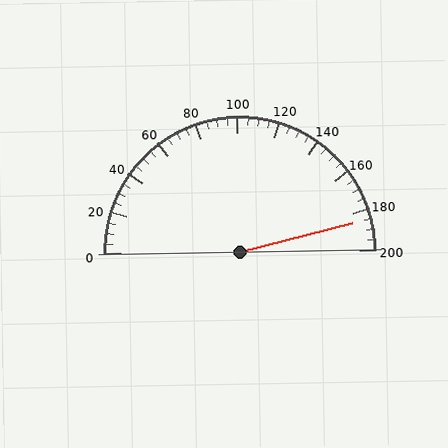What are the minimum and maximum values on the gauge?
The gauge ranges from 0 to 200.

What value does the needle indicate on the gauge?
The needle indicates approximately 185.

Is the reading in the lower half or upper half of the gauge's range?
The reading is in the upper half of the range (0 to 200).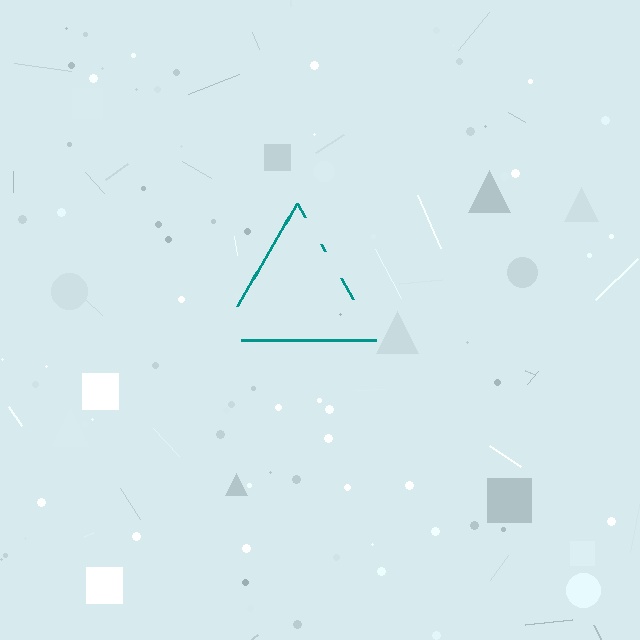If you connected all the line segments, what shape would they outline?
They would outline a triangle.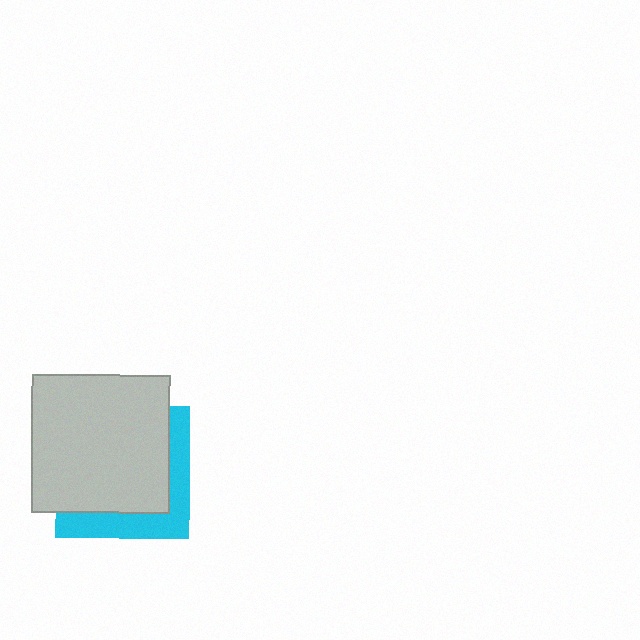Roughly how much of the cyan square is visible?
A small part of it is visible (roughly 30%).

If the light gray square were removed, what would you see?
You would see the complete cyan square.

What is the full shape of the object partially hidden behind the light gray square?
The partially hidden object is a cyan square.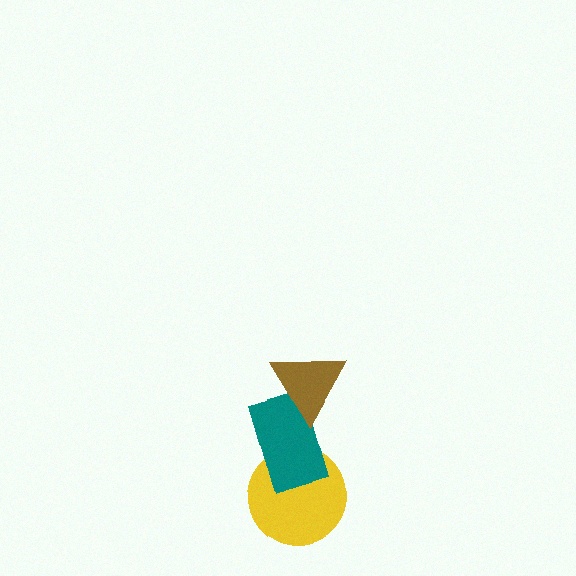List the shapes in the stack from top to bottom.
From top to bottom: the brown triangle, the teal rectangle, the yellow circle.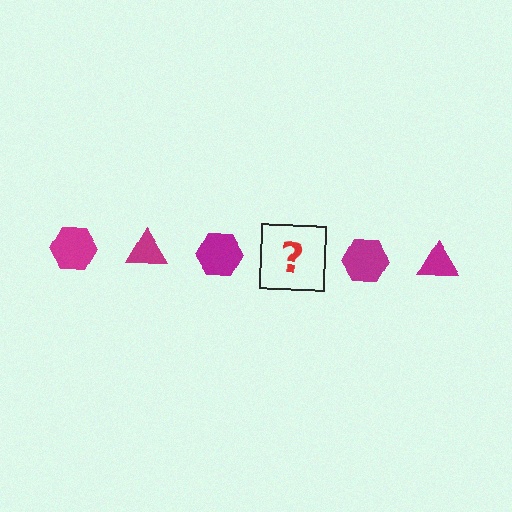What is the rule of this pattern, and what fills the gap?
The rule is that the pattern cycles through hexagon, triangle shapes in magenta. The gap should be filled with a magenta triangle.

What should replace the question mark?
The question mark should be replaced with a magenta triangle.